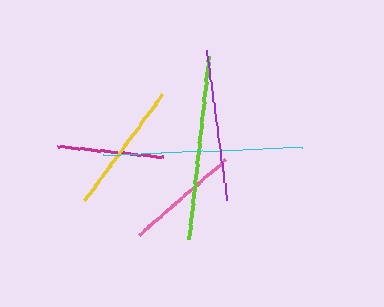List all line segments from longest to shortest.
From longest to shortest: cyan, lime, purple, yellow, pink, magenta.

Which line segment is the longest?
The cyan line is the longest at approximately 200 pixels.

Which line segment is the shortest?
The magenta line is the shortest at approximately 106 pixels.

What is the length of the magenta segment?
The magenta segment is approximately 106 pixels long.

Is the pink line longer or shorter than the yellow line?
The yellow line is longer than the pink line.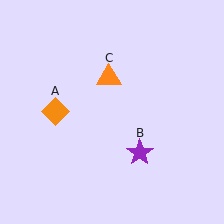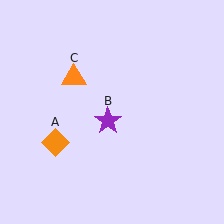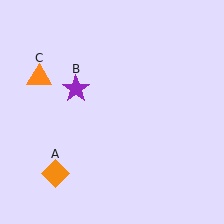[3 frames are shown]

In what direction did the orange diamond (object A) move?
The orange diamond (object A) moved down.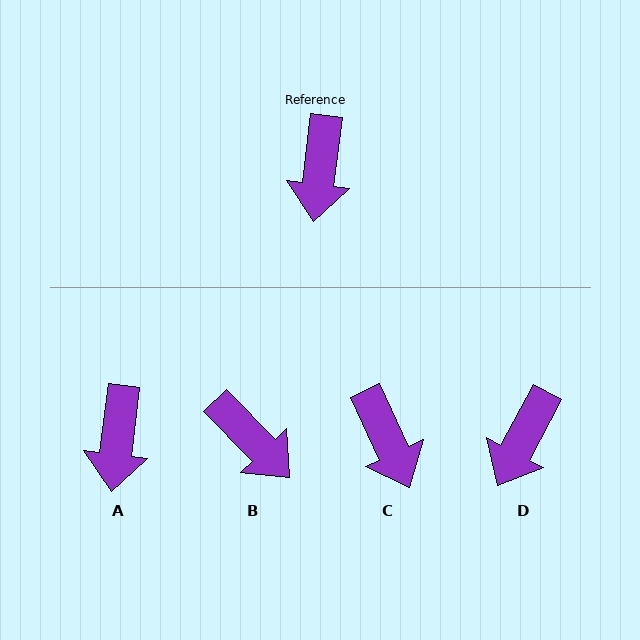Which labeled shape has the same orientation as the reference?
A.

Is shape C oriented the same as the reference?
No, it is off by about 32 degrees.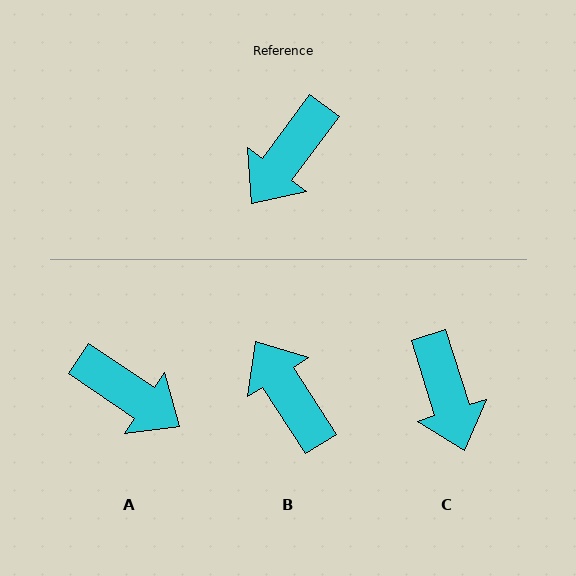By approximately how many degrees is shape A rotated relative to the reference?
Approximately 93 degrees counter-clockwise.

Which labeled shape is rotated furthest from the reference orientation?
B, about 111 degrees away.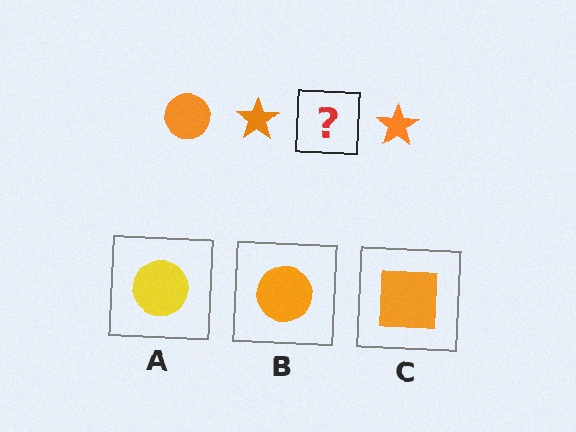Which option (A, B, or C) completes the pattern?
B.